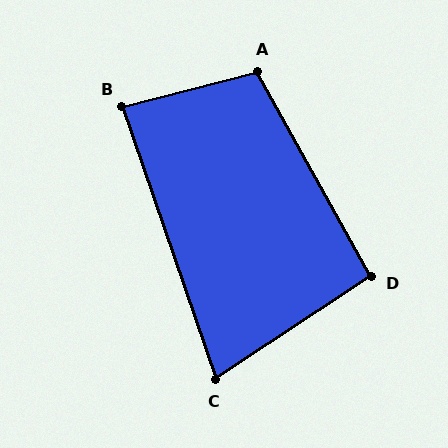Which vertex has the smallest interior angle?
C, at approximately 75 degrees.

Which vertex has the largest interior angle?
A, at approximately 105 degrees.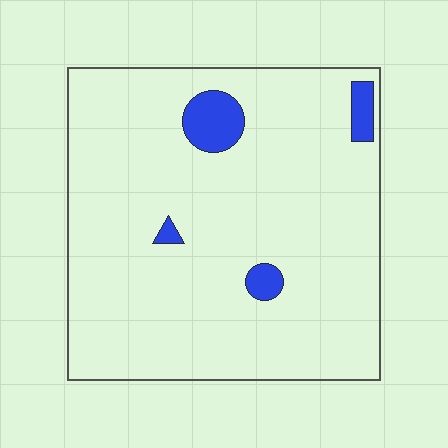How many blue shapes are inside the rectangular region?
4.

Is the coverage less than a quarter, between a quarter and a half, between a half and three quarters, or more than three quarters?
Less than a quarter.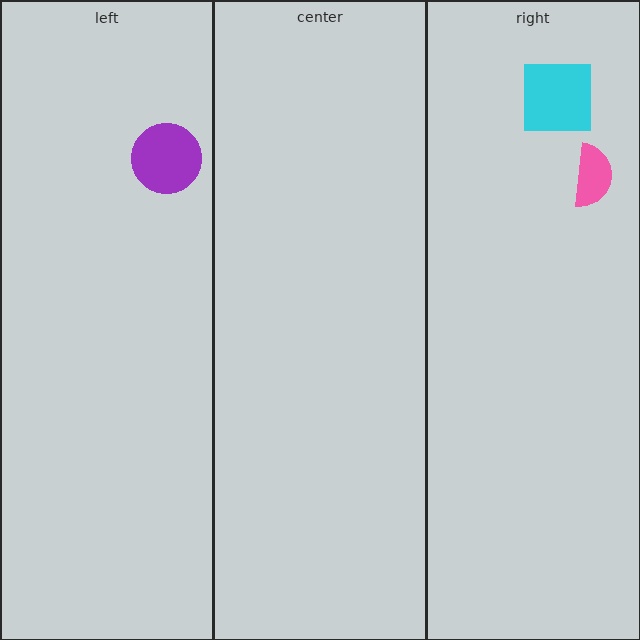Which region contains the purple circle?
The left region.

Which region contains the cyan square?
The right region.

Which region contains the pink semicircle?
The right region.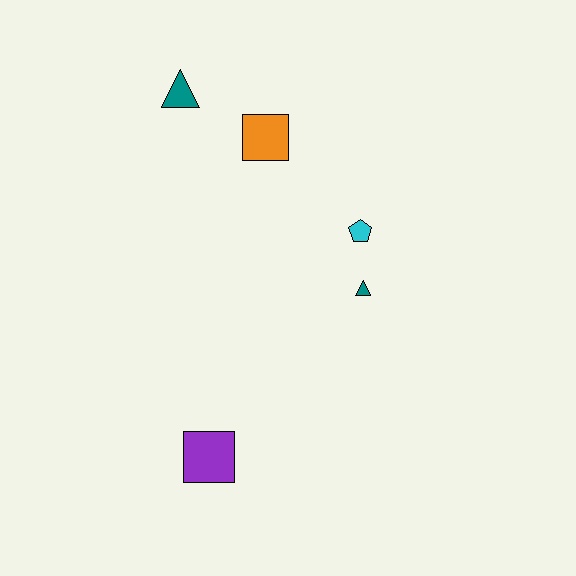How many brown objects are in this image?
There are no brown objects.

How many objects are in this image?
There are 5 objects.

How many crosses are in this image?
There are no crosses.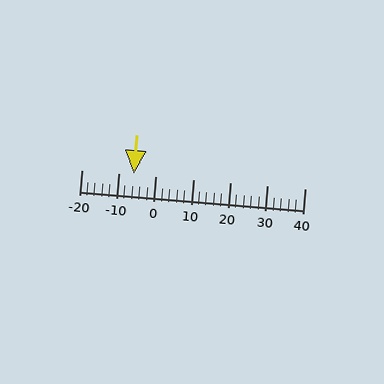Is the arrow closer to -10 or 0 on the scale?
The arrow is closer to -10.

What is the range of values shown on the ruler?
The ruler shows values from -20 to 40.